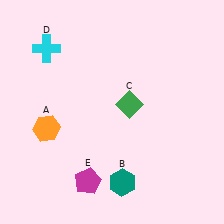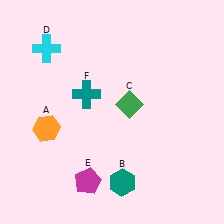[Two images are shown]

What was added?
A teal cross (F) was added in Image 2.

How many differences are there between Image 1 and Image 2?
There is 1 difference between the two images.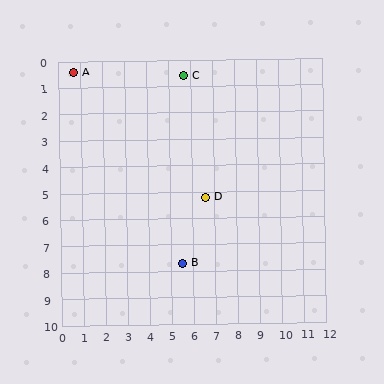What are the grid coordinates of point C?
Point C is at approximately (5.7, 0.6).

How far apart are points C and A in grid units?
Points C and A are about 5.0 grid units apart.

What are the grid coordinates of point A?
Point A is at approximately (0.7, 0.4).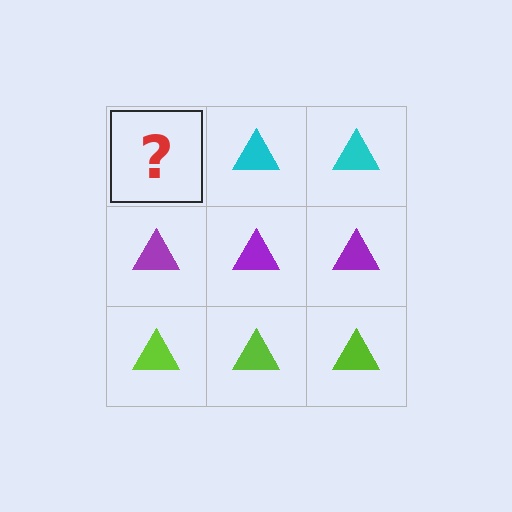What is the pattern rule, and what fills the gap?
The rule is that each row has a consistent color. The gap should be filled with a cyan triangle.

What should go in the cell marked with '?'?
The missing cell should contain a cyan triangle.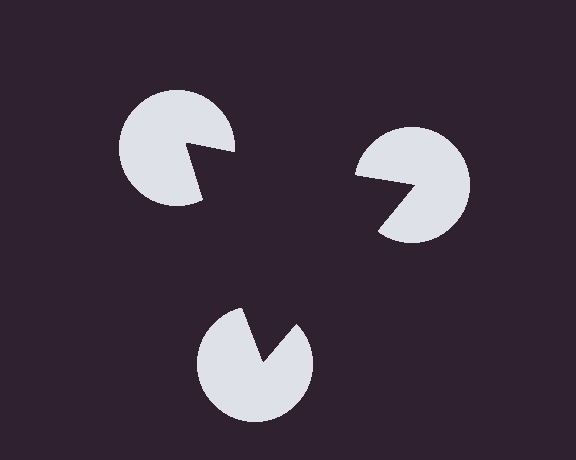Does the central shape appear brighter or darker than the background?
It typically appears slightly darker than the background, even though no actual brightness change is drawn.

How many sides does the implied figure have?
3 sides.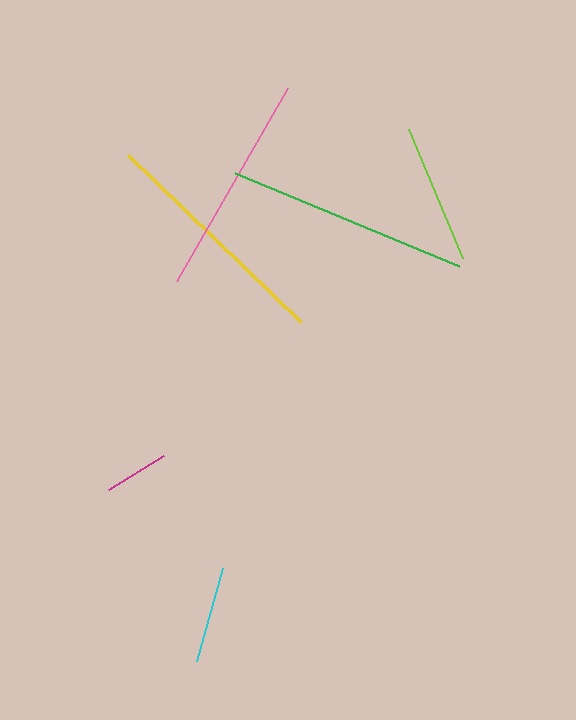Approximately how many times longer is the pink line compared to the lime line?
The pink line is approximately 1.6 times the length of the lime line.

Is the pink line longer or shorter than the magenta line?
The pink line is longer than the magenta line.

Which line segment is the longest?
The green line is the longest at approximately 242 pixels.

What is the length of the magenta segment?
The magenta segment is approximately 65 pixels long.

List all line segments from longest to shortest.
From longest to shortest: green, yellow, pink, lime, cyan, magenta.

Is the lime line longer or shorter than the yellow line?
The yellow line is longer than the lime line.